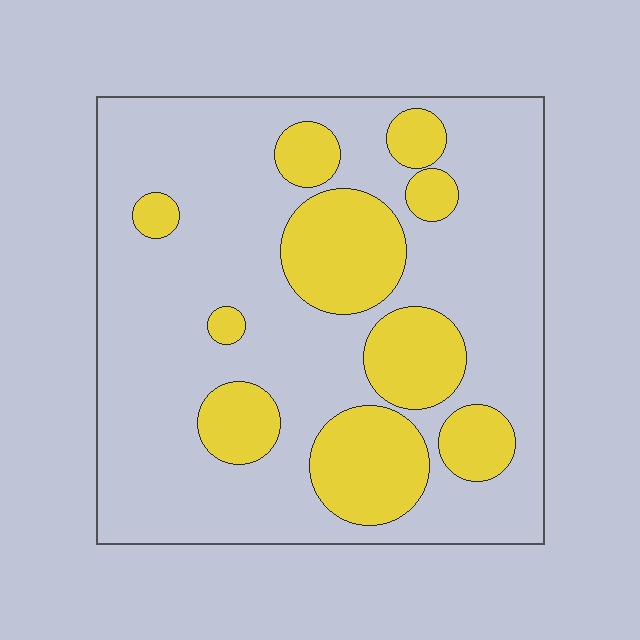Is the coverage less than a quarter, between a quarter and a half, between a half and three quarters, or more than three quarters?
Between a quarter and a half.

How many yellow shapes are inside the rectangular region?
10.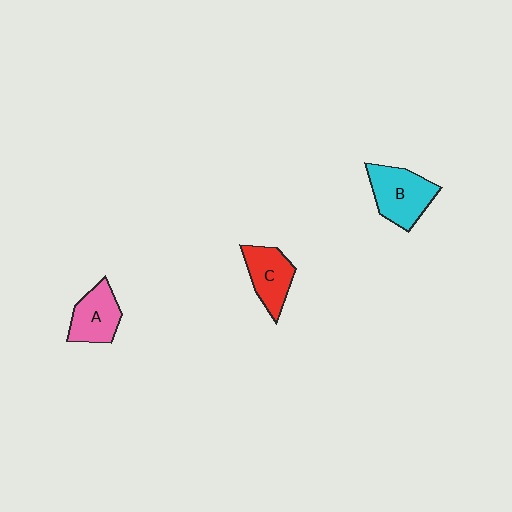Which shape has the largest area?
Shape B (cyan).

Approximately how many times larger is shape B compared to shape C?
Approximately 1.3 times.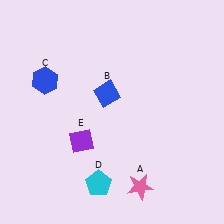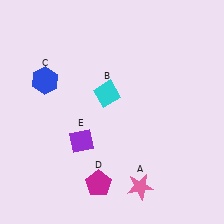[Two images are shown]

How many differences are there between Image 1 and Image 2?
There are 2 differences between the two images.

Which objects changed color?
B changed from blue to cyan. D changed from cyan to magenta.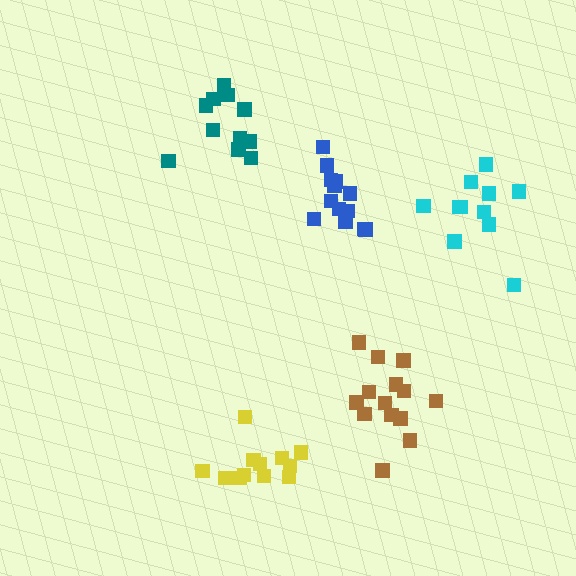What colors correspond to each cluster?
The clusters are colored: cyan, yellow, teal, blue, brown.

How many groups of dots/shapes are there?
There are 5 groups.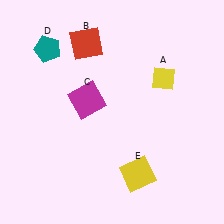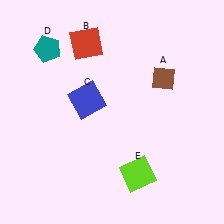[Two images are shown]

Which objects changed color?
A changed from yellow to brown. C changed from magenta to blue. E changed from yellow to lime.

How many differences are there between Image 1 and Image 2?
There are 3 differences between the two images.